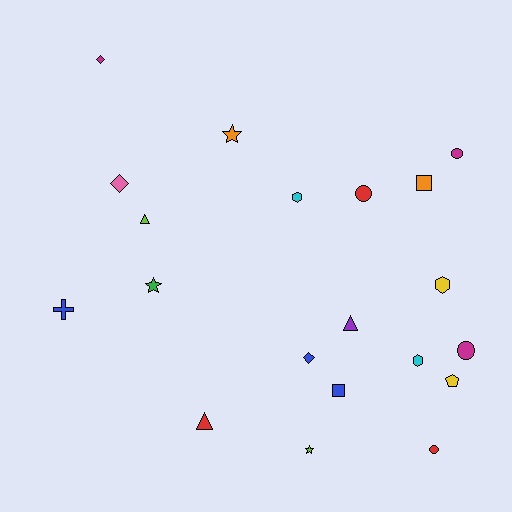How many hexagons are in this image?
There are 3 hexagons.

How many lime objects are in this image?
There are 2 lime objects.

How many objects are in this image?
There are 20 objects.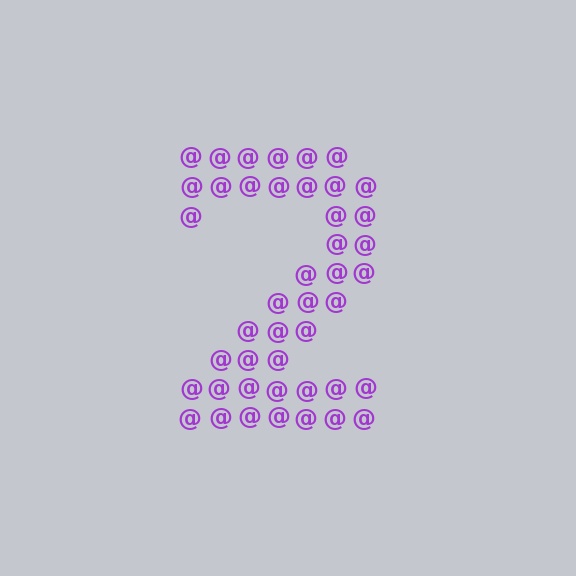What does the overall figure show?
The overall figure shows the digit 2.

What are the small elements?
The small elements are at signs.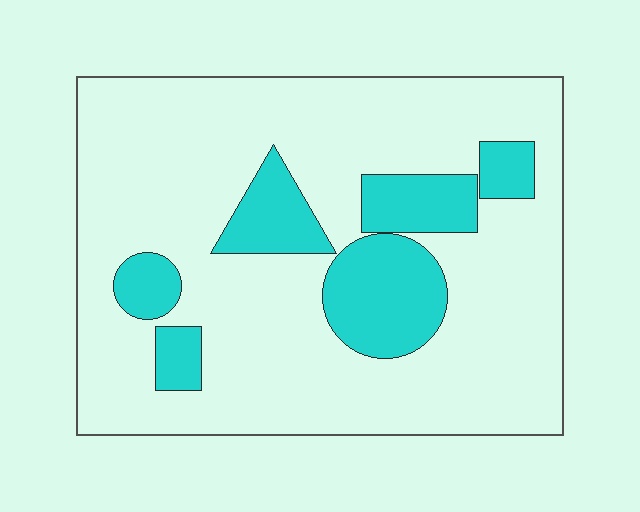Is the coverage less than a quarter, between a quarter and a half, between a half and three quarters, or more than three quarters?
Less than a quarter.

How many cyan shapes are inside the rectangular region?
6.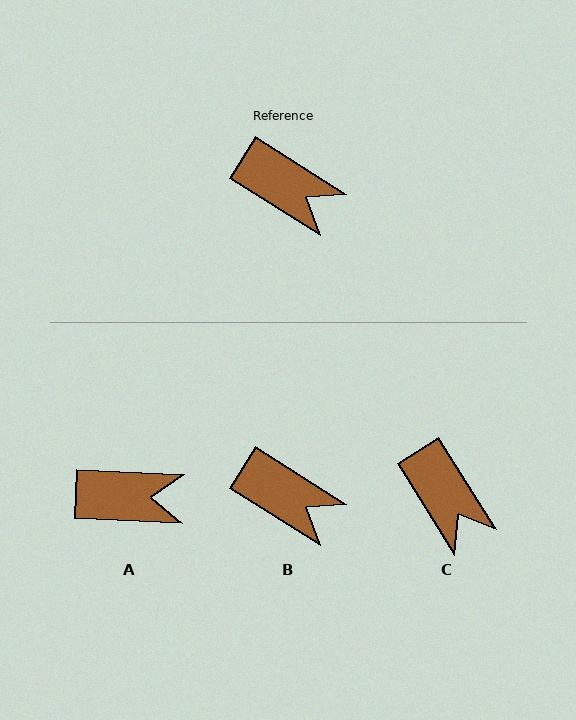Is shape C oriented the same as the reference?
No, it is off by about 26 degrees.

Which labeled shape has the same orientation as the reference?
B.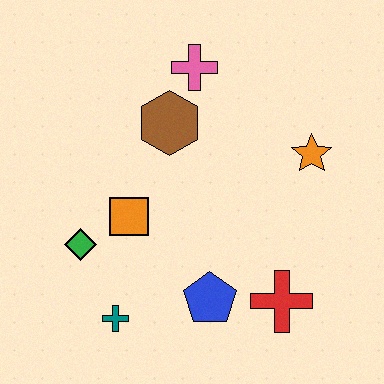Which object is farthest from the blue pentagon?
The pink cross is farthest from the blue pentagon.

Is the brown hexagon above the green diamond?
Yes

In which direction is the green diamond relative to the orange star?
The green diamond is to the left of the orange star.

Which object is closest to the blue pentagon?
The red cross is closest to the blue pentagon.